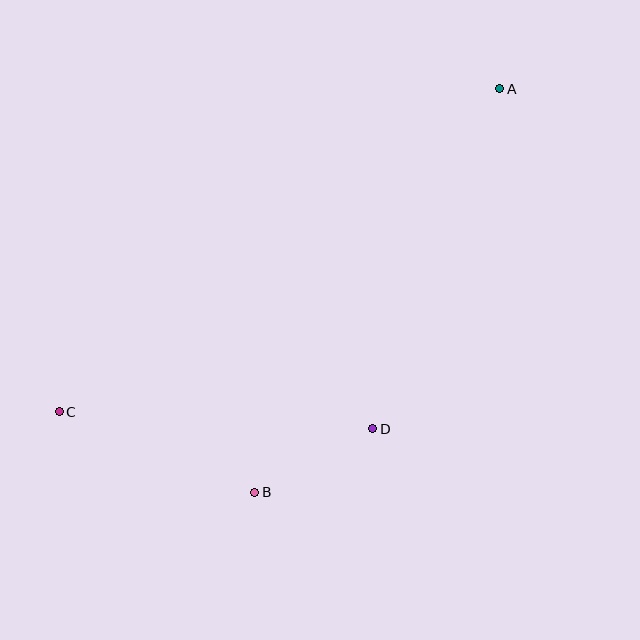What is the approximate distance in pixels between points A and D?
The distance between A and D is approximately 363 pixels.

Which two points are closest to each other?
Points B and D are closest to each other.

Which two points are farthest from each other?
Points A and C are farthest from each other.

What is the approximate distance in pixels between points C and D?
The distance between C and D is approximately 314 pixels.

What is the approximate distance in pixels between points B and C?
The distance between B and C is approximately 212 pixels.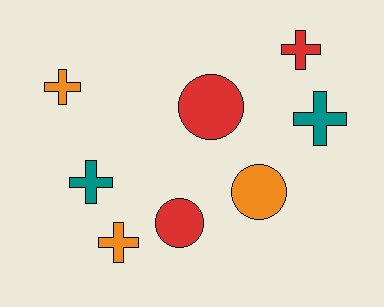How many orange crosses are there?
There are 2 orange crosses.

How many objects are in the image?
There are 8 objects.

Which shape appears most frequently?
Cross, with 5 objects.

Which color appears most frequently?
Red, with 3 objects.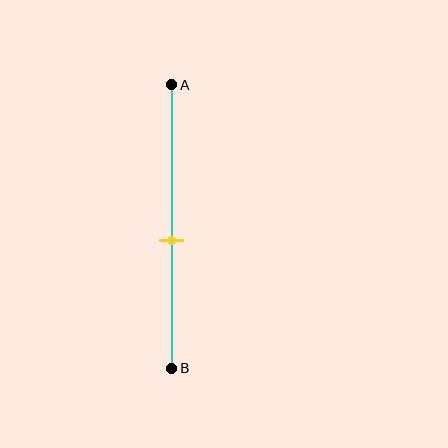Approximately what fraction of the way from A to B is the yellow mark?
The yellow mark is approximately 55% of the way from A to B.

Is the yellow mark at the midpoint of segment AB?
No, the mark is at about 55% from A, not at the 50% midpoint.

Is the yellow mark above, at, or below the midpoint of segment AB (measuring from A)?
The yellow mark is below the midpoint of segment AB.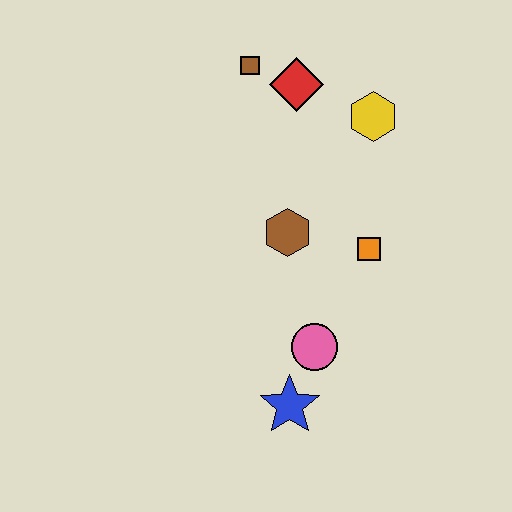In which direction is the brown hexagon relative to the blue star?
The brown hexagon is above the blue star.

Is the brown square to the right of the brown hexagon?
No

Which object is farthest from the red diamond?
The blue star is farthest from the red diamond.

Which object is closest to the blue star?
The pink circle is closest to the blue star.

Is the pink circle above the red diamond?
No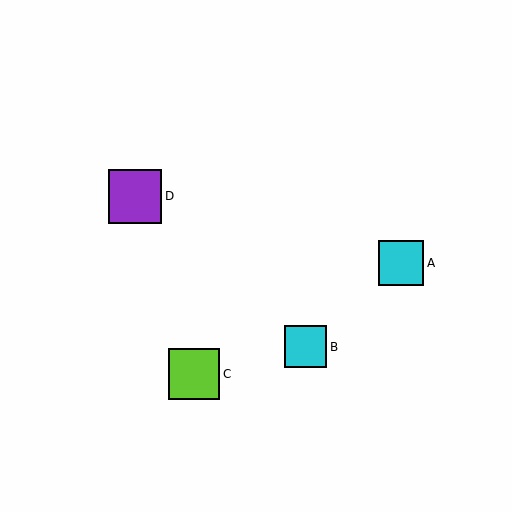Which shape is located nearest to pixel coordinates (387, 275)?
The cyan square (labeled A) at (401, 263) is nearest to that location.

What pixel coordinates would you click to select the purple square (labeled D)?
Click at (135, 196) to select the purple square D.